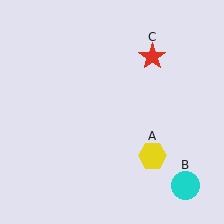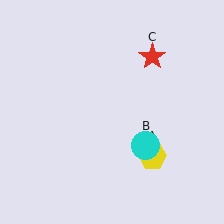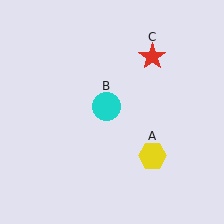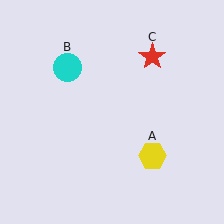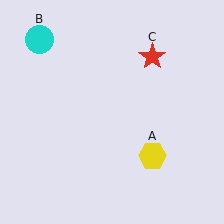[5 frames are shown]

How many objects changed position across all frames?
1 object changed position: cyan circle (object B).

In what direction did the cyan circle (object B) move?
The cyan circle (object B) moved up and to the left.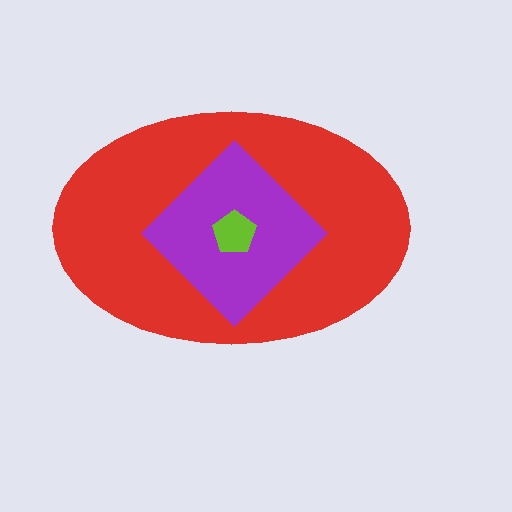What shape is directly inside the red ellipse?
The purple diamond.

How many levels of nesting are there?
3.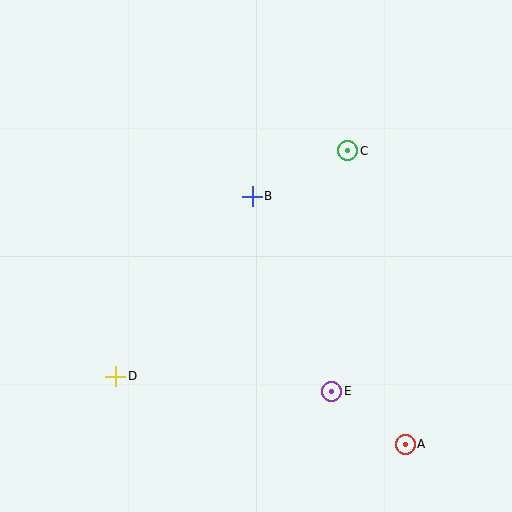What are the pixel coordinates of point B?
Point B is at (252, 196).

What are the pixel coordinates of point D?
Point D is at (116, 376).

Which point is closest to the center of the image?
Point B at (252, 196) is closest to the center.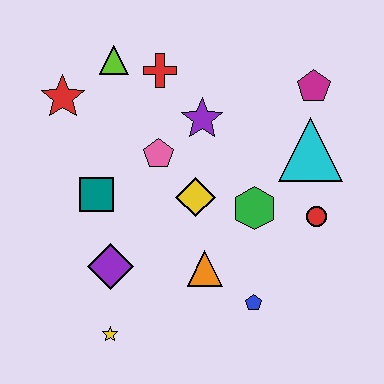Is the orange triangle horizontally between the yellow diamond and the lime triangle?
No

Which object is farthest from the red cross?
The yellow star is farthest from the red cross.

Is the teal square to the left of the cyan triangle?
Yes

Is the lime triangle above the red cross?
Yes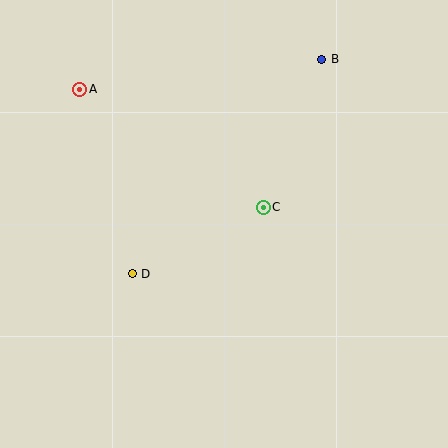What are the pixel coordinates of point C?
Point C is at (263, 207).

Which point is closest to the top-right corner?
Point B is closest to the top-right corner.